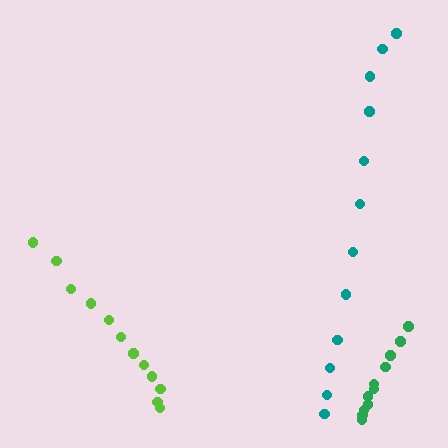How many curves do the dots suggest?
There are 3 distinct paths.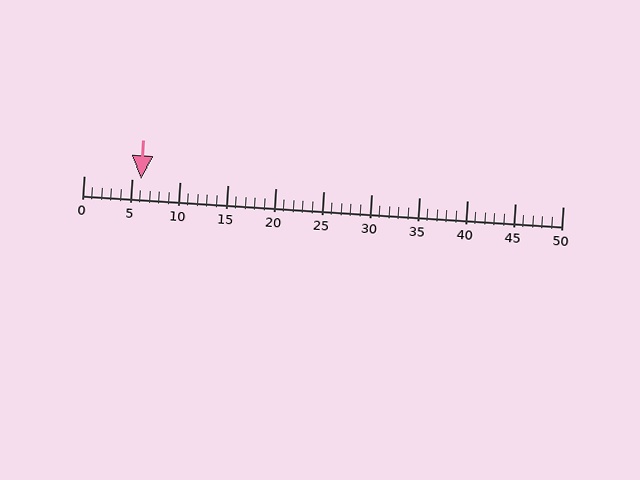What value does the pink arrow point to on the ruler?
The pink arrow points to approximately 6.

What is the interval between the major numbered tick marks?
The major tick marks are spaced 5 units apart.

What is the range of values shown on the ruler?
The ruler shows values from 0 to 50.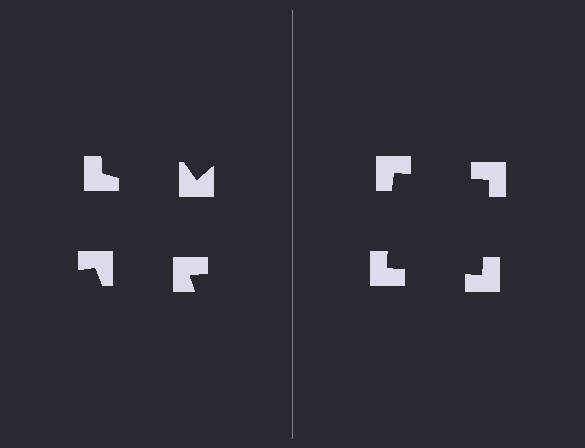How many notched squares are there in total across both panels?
8 — 4 on each side.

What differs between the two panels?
The notched squares are positioned identically on both sides; only the wedge orientations differ. On the right they align to a square; on the left they are misaligned.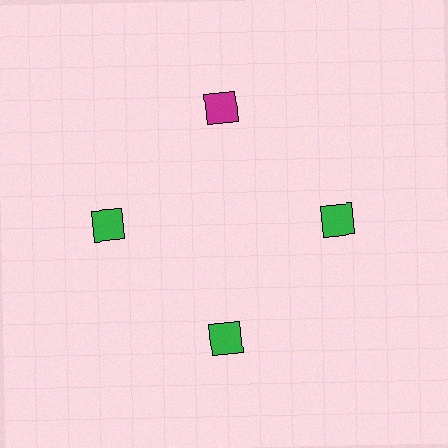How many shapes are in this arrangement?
There are 4 shapes arranged in a ring pattern.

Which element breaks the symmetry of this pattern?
The magenta diamond at roughly the 12 o'clock position breaks the symmetry. All other shapes are green diamonds.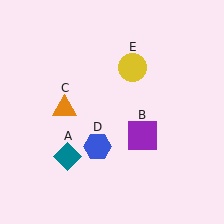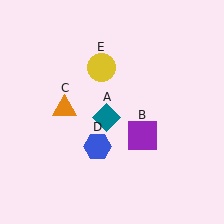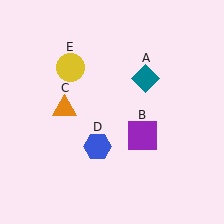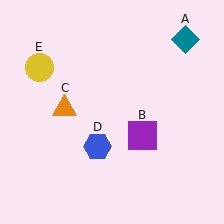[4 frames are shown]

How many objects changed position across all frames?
2 objects changed position: teal diamond (object A), yellow circle (object E).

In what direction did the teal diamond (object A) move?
The teal diamond (object A) moved up and to the right.